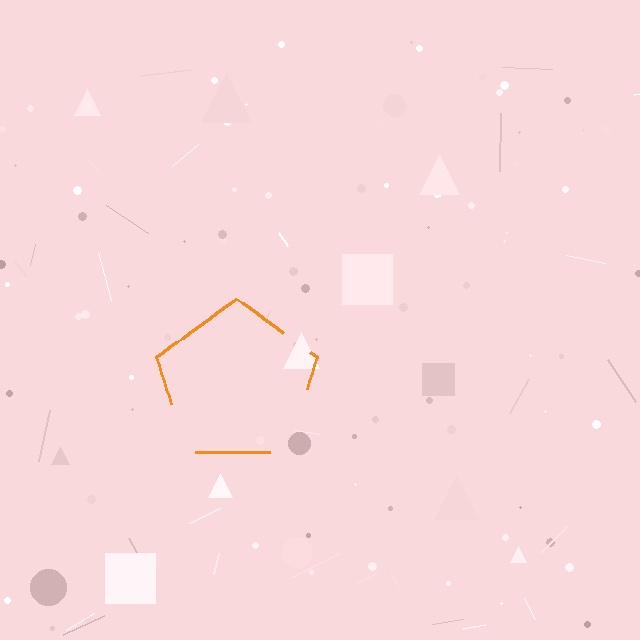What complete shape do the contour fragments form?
The contour fragments form a pentagon.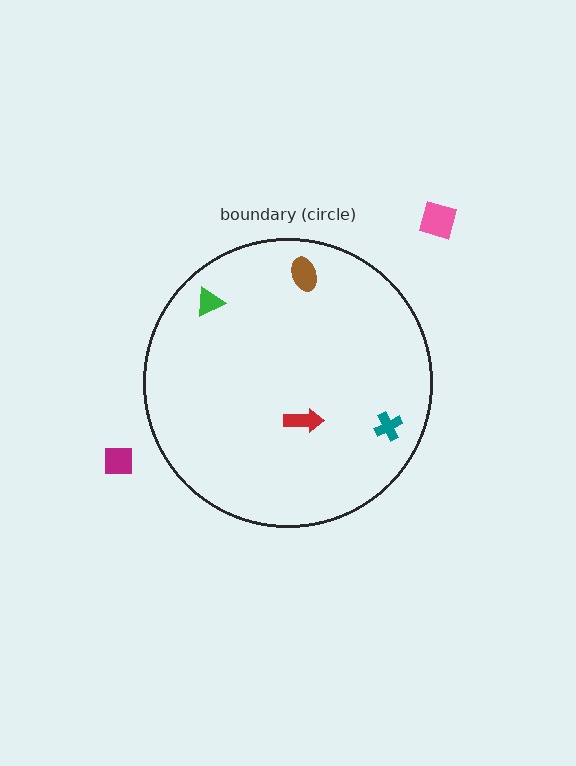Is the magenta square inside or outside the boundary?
Outside.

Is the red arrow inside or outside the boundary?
Inside.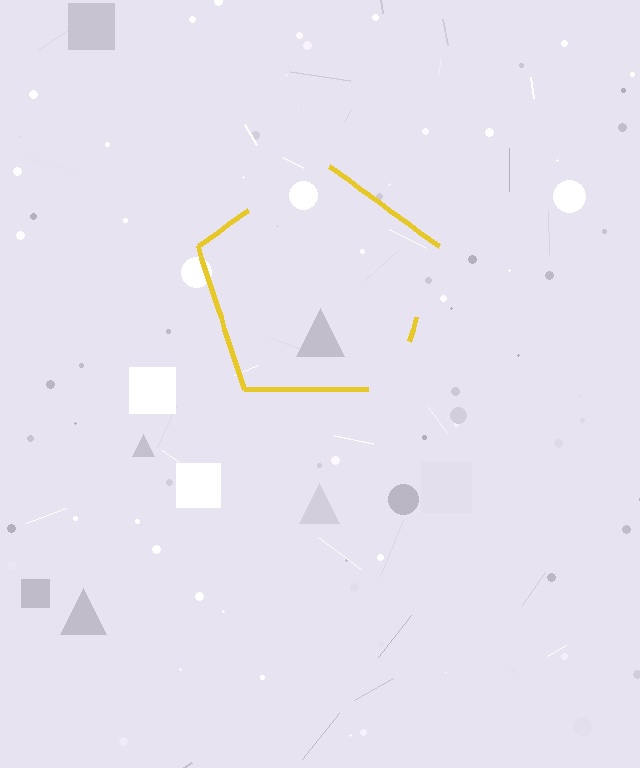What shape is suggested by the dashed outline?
The dashed outline suggests a pentagon.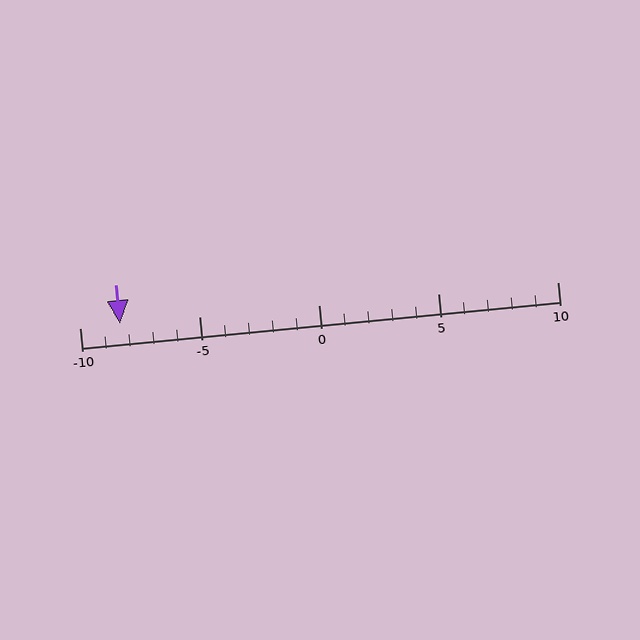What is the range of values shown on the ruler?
The ruler shows values from -10 to 10.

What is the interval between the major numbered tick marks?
The major tick marks are spaced 5 units apart.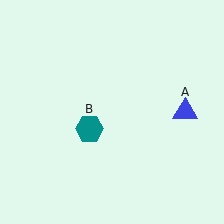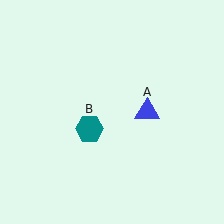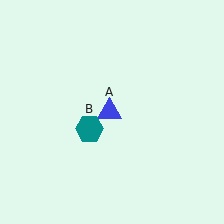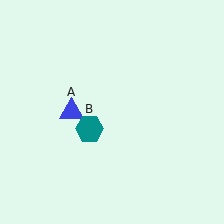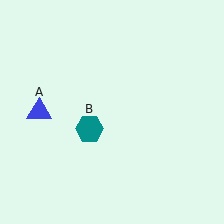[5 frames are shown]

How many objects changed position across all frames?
1 object changed position: blue triangle (object A).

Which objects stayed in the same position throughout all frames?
Teal hexagon (object B) remained stationary.